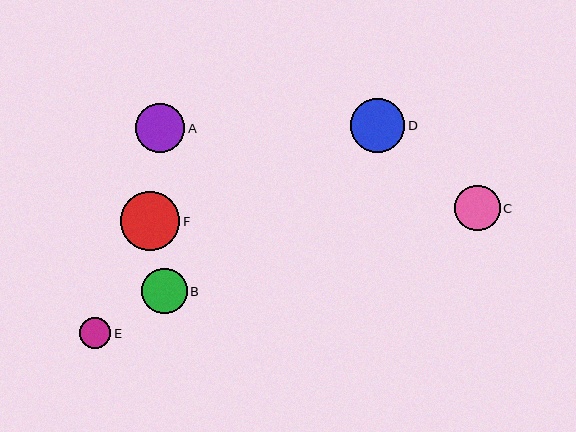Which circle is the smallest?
Circle E is the smallest with a size of approximately 31 pixels.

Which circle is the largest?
Circle F is the largest with a size of approximately 59 pixels.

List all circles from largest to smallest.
From largest to smallest: F, D, A, B, C, E.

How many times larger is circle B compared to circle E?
Circle B is approximately 1.5 times the size of circle E.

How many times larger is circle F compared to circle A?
Circle F is approximately 1.2 times the size of circle A.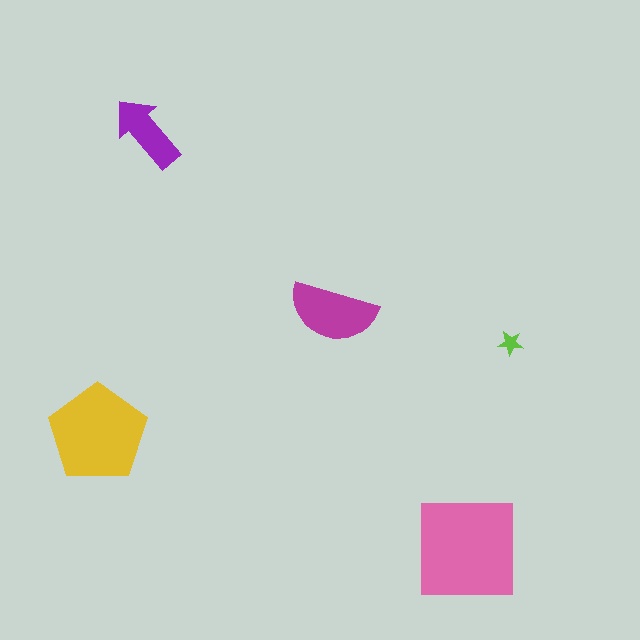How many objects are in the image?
There are 5 objects in the image.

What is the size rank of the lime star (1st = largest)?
5th.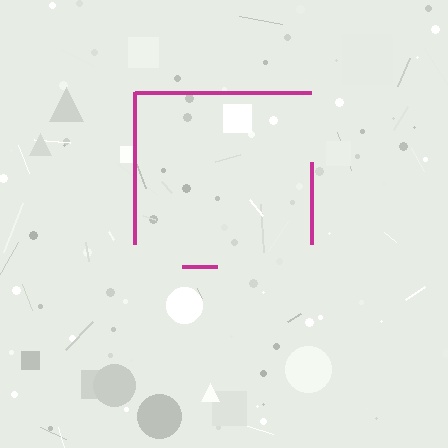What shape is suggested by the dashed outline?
The dashed outline suggests a square.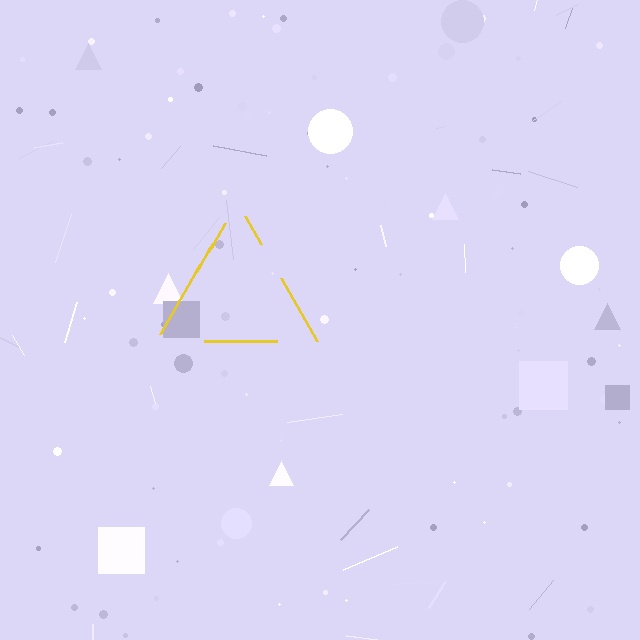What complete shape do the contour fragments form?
The contour fragments form a triangle.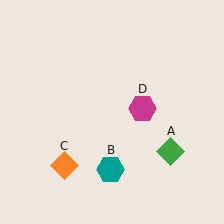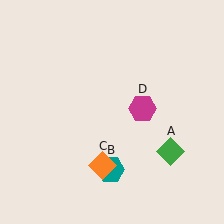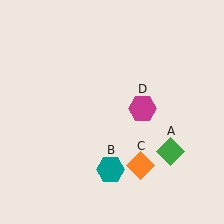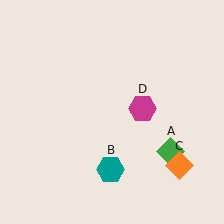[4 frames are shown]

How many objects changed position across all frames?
1 object changed position: orange diamond (object C).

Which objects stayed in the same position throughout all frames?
Green diamond (object A) and teal hexagon (object B) and magenta hexagon (object D) remained stationary.